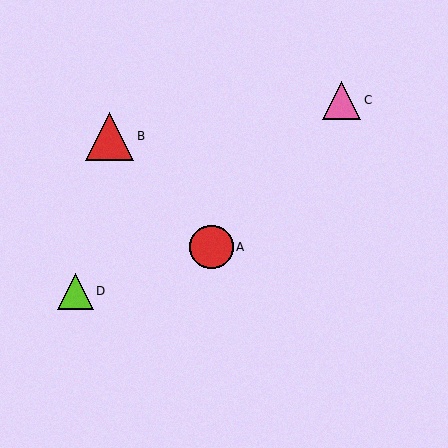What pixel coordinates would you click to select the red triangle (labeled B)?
Click at (110, 136) to select the red triangle B.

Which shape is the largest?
The red triangle (labeled B) is the largest.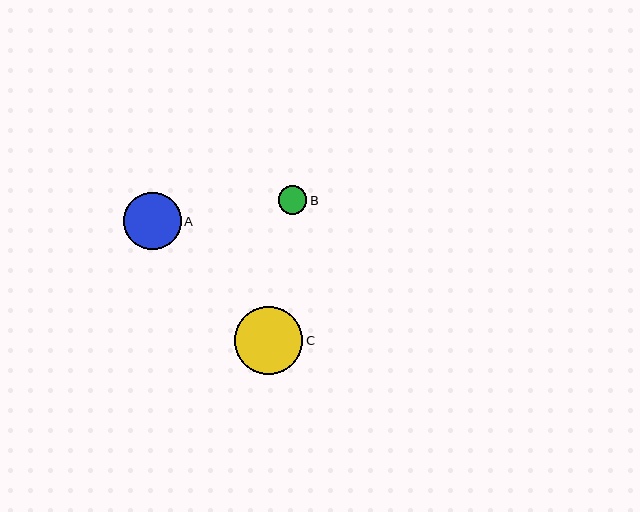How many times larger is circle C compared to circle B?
Circle C is approximately 2.4 times the size of circle B.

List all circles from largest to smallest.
From largest to smallest: C, A, B.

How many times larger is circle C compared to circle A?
Circle C is approximately 1.2 times the size of circle A.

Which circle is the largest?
Circle C is the largest with a size of approximately 68 pixels.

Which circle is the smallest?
Circle B is the smallest with a size of approximately 28 pixels.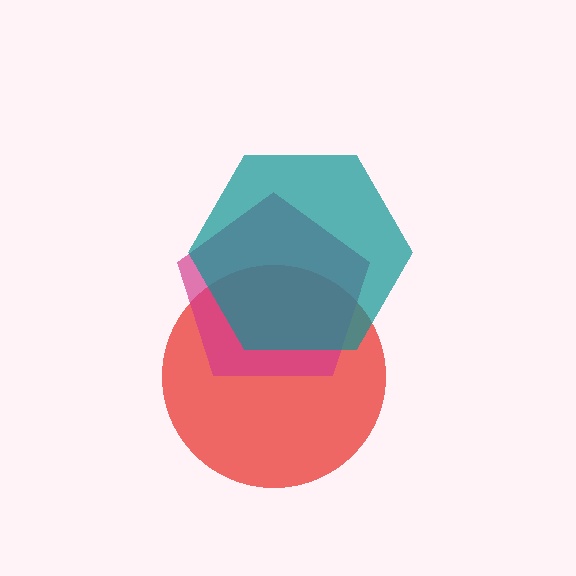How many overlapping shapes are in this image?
There are 3 overlapping shapes in the image.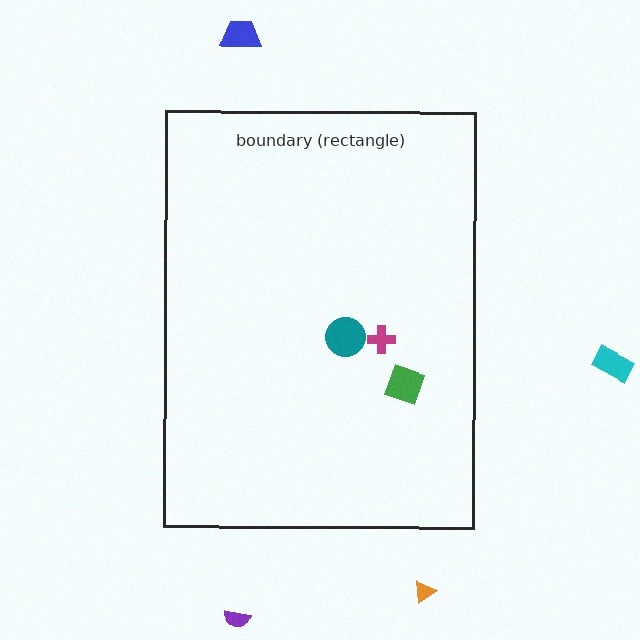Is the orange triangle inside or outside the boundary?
Outside.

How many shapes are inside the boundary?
3 inside, 4 outside.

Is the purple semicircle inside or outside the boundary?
Outside.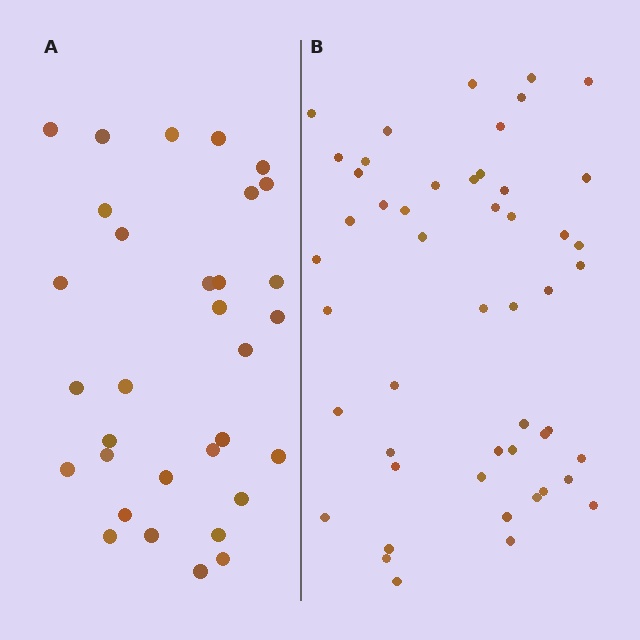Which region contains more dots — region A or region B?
Region B (the right region) has more dots.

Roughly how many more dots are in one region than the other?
Region B has approximately 20 more dots than region A.